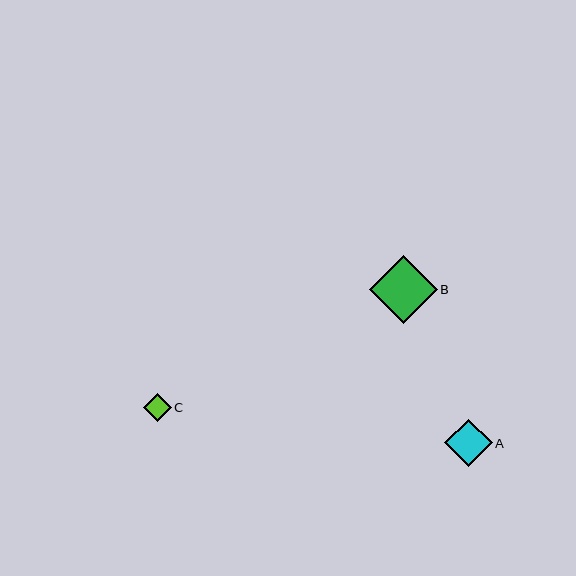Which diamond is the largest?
Diamond B is the largest with a size of approximately 68 pixels.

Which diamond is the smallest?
Diamond C is the smallest with a size of approximately 28 pixels.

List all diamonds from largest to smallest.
From largest to smallest: B, A, C.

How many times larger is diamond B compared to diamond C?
Diamond B is approximately 2.4 times the size of diamond C.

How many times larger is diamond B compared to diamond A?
Diamond B is approximately 1.4 times the size of diamond A.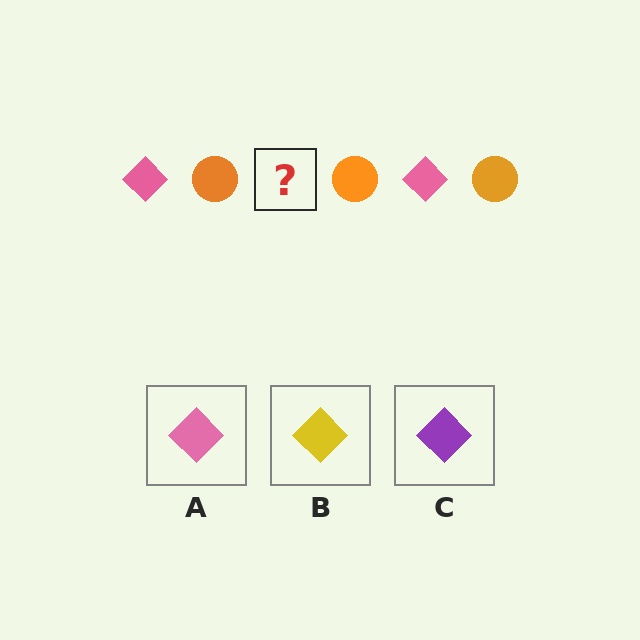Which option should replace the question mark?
Option A.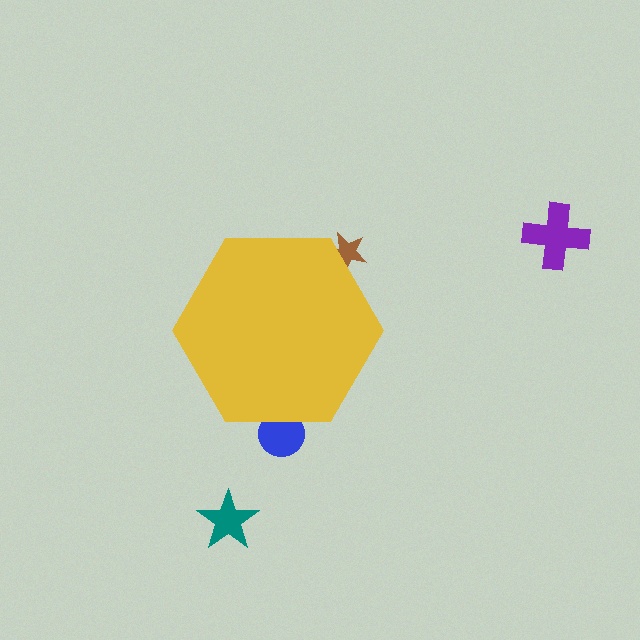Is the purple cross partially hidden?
No, the purple cross is fully visible.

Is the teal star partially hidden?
No, the teal star is fully visible.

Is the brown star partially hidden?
Yes, the brown star is partially hidden behind the yellow hexagon.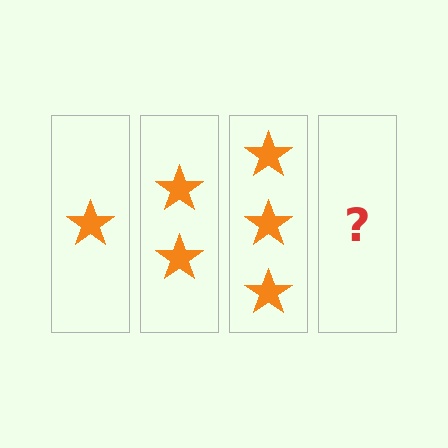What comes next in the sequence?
The next element should be 4 stars.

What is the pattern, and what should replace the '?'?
The pattern is that each step adds one more star. The '?' should be 4 stars.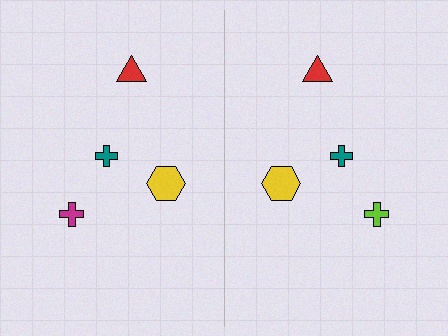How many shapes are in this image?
There are 8 shapes in this image.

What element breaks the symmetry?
The lime cross on the right side breaks the symmetry — its mirror counterpart is magenta.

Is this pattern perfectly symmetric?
No, the pattern is not perfectly symmetric. The lime cross on the right side breaks the symmetry — its mirror counterpart is magenta.